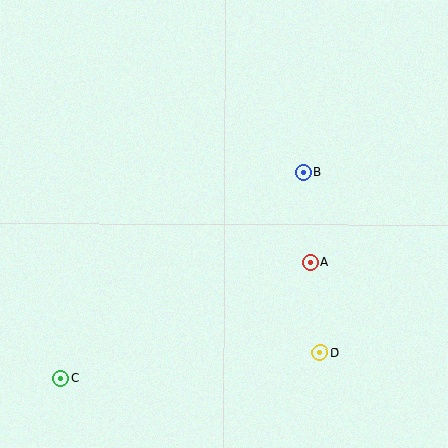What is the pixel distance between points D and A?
The distance between D and A is 91 pixels.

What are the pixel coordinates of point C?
Point C is at (61, 378).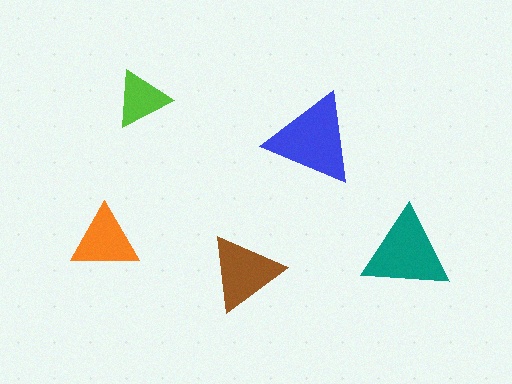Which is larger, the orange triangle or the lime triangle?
The orange one.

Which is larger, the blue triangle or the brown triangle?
The blue one.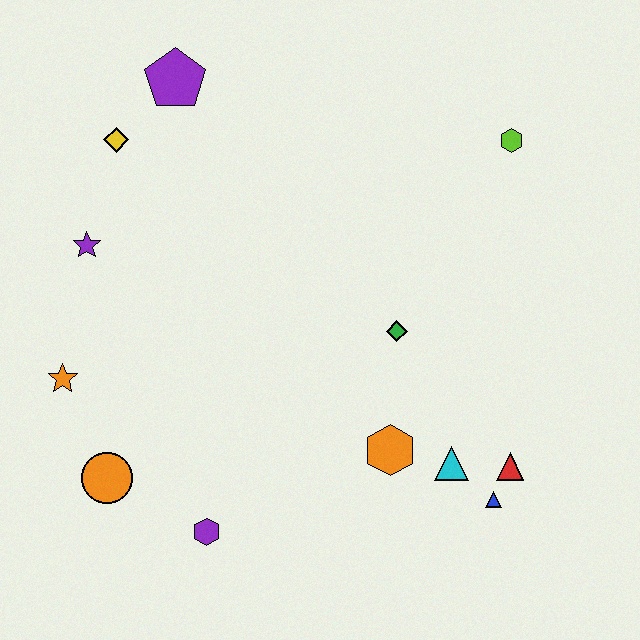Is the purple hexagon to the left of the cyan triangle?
Yes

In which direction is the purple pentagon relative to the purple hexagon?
The purple pentagon is above the purple hexagon.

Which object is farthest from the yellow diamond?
The blue triangle is farthest from the yellow diamond.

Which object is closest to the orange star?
The orange circle is closest to the orange star.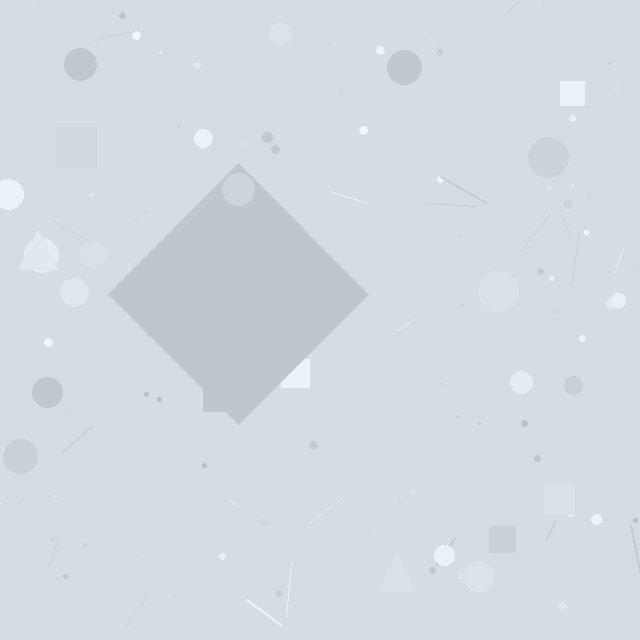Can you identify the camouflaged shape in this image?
The camouflaged shape is a diamond.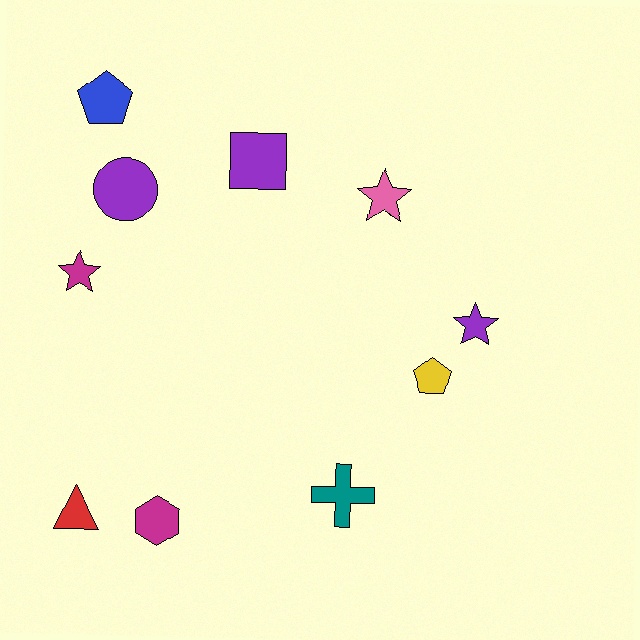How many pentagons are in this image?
There are 2 pentagons.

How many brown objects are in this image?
There are no brown objects.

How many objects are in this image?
There are 10 objects.